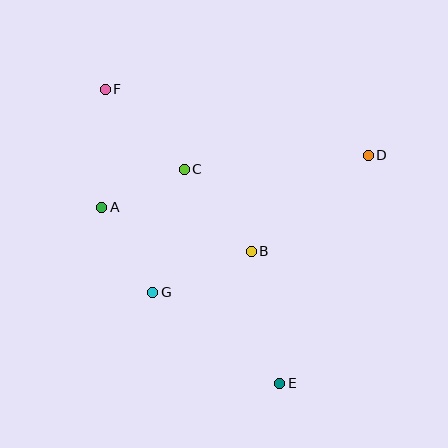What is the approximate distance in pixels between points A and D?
The distance between A and D is approximately 272 pixels.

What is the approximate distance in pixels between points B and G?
The distance between B and G is approximately 107 pixels.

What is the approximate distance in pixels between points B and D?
The distance between B and D is approximately 152 pixels.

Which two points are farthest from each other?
Points E and F are farthest from each other.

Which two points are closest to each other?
Points A and C are closest to each other.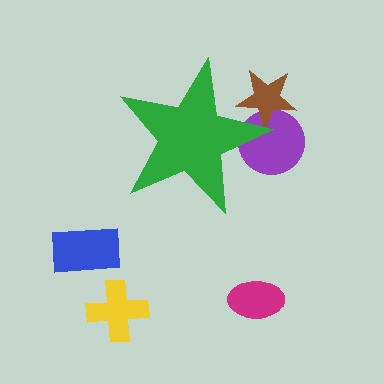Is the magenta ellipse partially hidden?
No, the magenta ellipse is fully visible.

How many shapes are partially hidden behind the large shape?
2 shapes are partially hidden.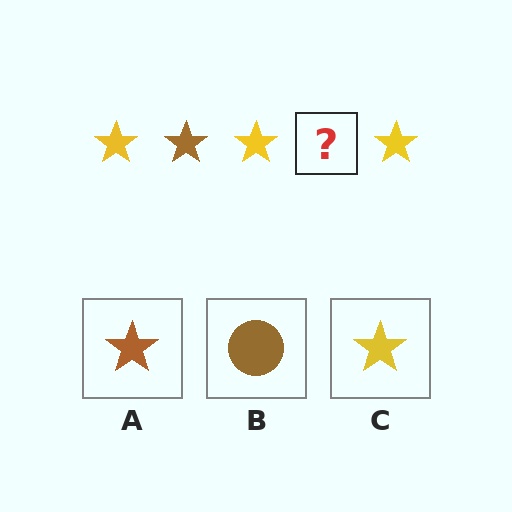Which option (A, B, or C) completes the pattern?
A.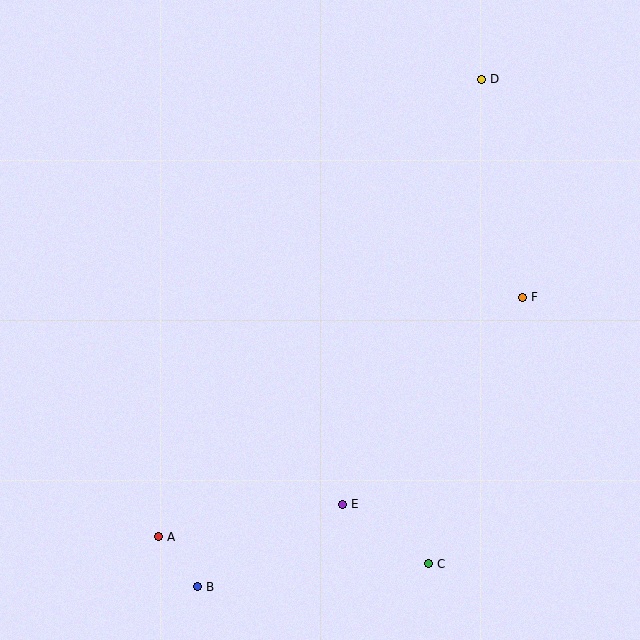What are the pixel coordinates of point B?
Point B is at (197, 587).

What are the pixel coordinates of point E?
Point E is at (342, 504).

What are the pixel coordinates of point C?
Point C is at (428, 564).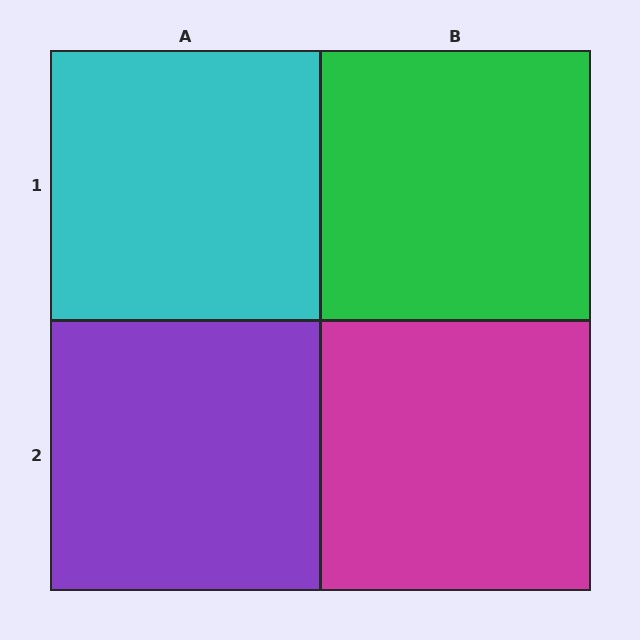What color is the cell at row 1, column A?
Cyan.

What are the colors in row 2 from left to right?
Purple, magenta.